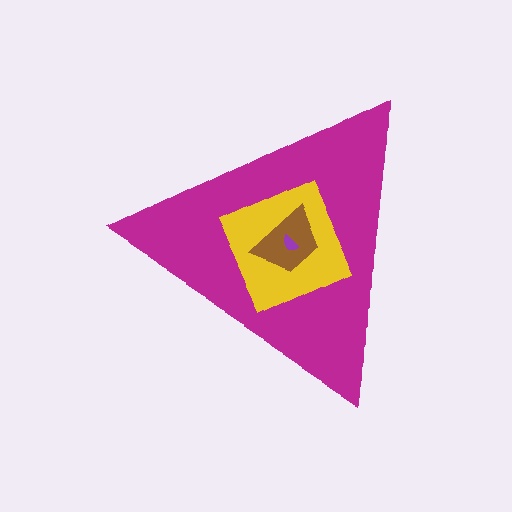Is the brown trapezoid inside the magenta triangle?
Yes.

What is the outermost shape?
The magenta triangle.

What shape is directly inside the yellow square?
The brown trapezoid.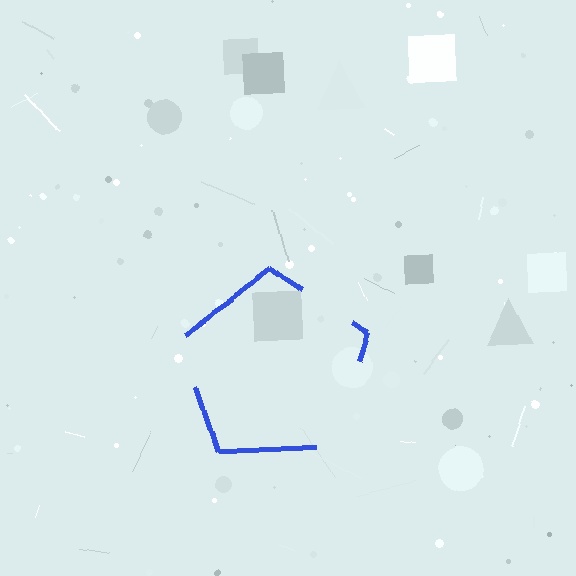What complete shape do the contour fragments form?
The contour fragments form a pentagon.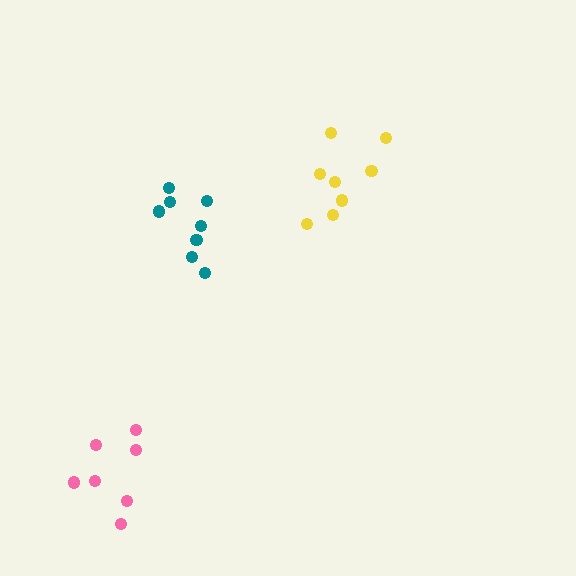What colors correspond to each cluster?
The clusters are colored: teal, yellow, pink.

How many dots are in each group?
Group 1: 8 dots, Group 2: 8 dots, Group 3: 7 dots (23 total).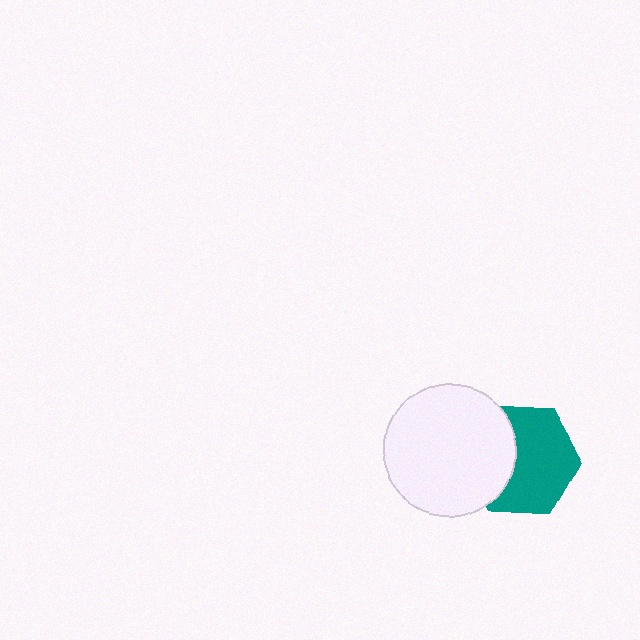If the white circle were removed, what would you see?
You would see the complete teal hexagon.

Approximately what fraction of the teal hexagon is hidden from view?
Roughly 36% of the teal hexagon is hidden behind the white circle.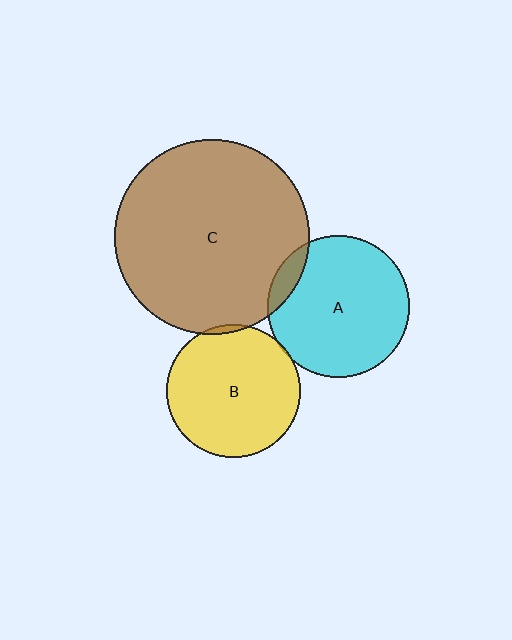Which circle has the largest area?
Circle C (brown).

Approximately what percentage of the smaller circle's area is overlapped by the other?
Approximately 10%.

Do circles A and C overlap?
Yes.